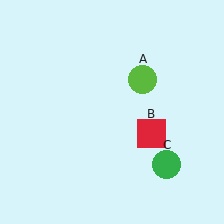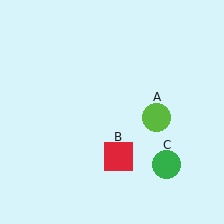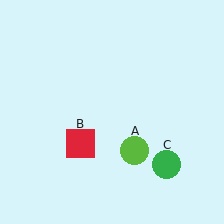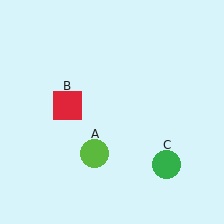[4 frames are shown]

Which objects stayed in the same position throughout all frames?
Green circle (object C) remained stationary.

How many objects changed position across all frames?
2 objects changed position: lime circle (object A), red square (object B).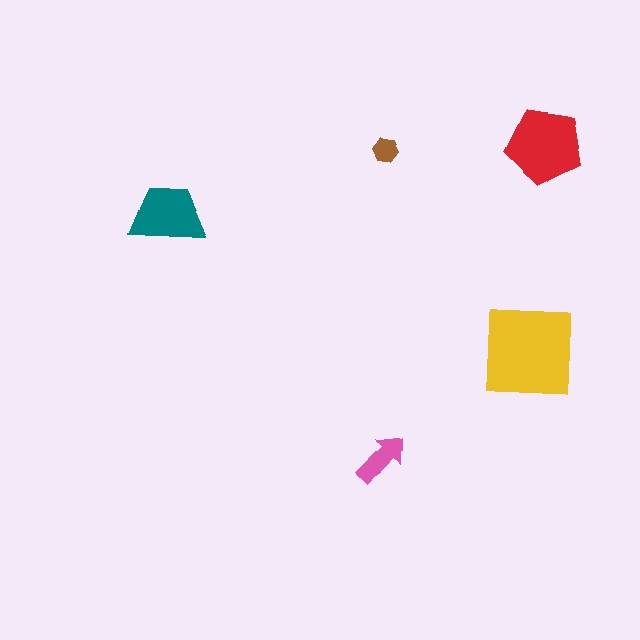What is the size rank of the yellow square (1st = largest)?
1st.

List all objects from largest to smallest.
The yellow square, the red pentagon, the teal trapezoid, the pink arrow, the brown hexagon.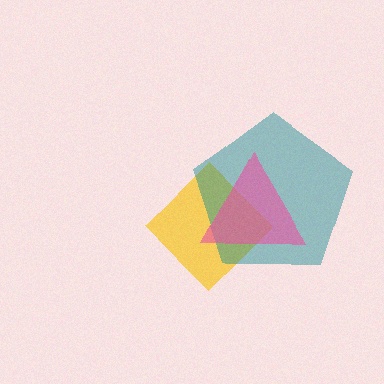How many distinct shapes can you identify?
There are 3 distinct shapes: a yellow diamond, a teal pentagon, a pink triangle.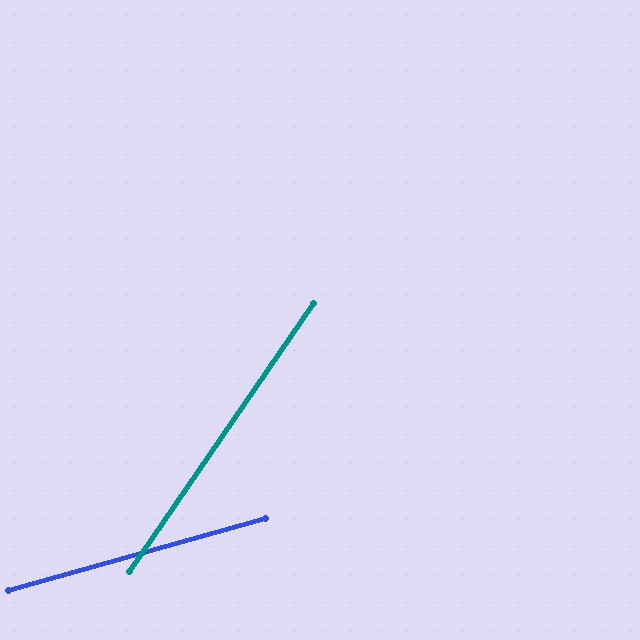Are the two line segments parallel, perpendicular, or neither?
Neither parallel nor perpendicular — they differ by about 40°.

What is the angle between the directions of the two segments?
Approximately 40 degrees.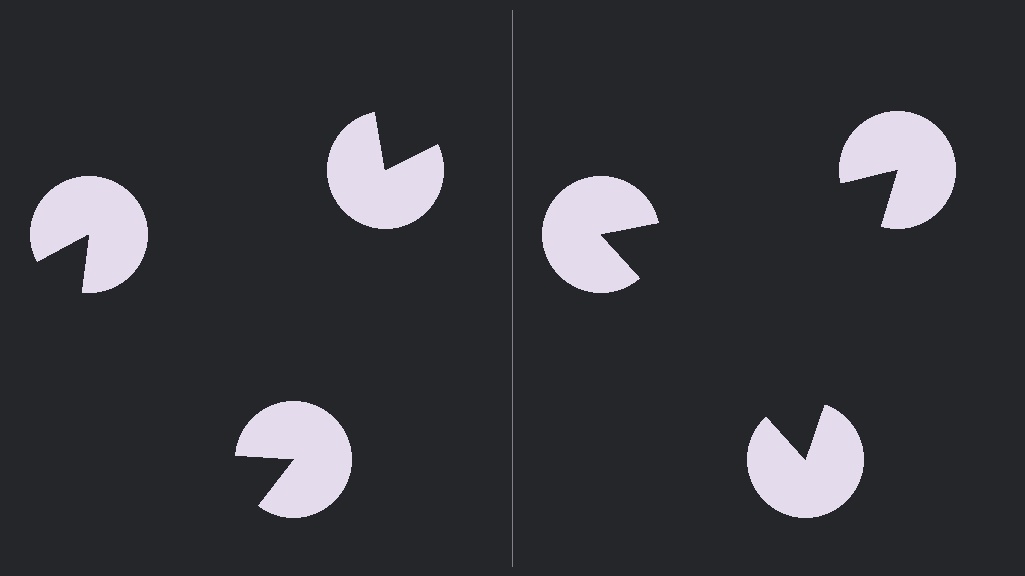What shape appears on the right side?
An illusory triangle.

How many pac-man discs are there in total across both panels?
6 — 3 on each side.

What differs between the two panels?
The pac-man discs are positioned identically on both sides; only the wedge orientations differ. On the right they align to a triangle; on the left they are misaligned.